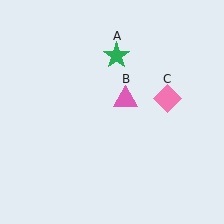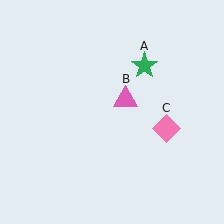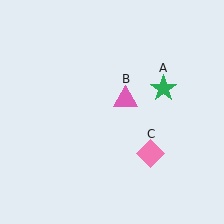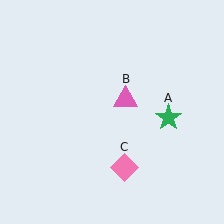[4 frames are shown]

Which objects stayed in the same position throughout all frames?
Pink triangle (object B) remained stationary.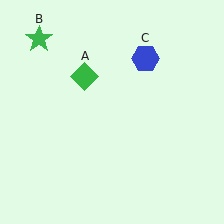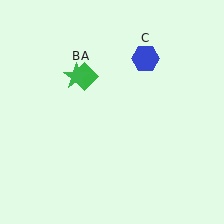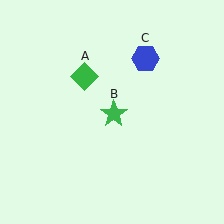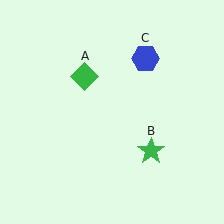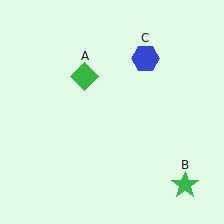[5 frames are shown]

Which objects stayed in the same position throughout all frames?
Green diamond (object A) and blue hexagon (object C) remained stationary.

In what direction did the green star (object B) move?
The green star (object B) moved down and to the right.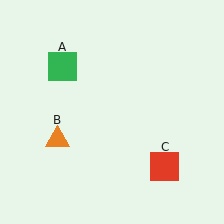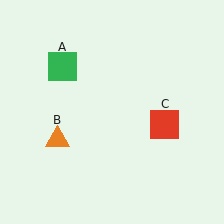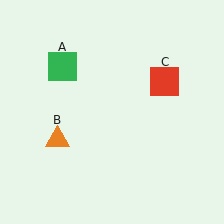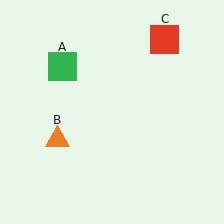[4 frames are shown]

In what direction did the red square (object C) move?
The red square (object C) moved up.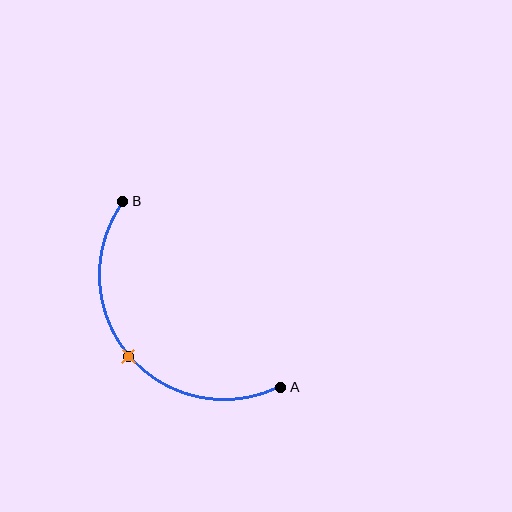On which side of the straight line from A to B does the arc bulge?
The arc bulges below and to the left of the straight line connecting A and B.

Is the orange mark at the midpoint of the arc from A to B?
Yes. The orange mark lies on the arc at equal arc-length from both A and B — it is the arc midpoint.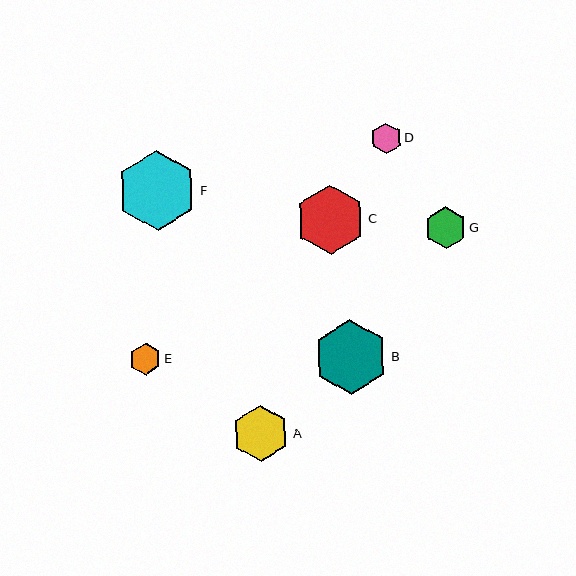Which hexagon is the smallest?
Hexagon D is the smallest with a size of approximately 30 pixels.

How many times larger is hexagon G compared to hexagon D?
Hexagon G is approximately 1.4 times the size of hexagon D.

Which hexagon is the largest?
Hexagon F is the largest with a size of approximately 80 pixels.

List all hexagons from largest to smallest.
From largest to smallest: F, B, C, A, G, E, D.